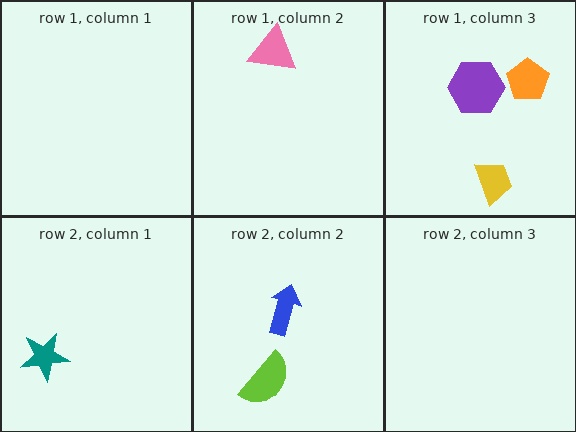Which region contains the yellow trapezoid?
The row 1, column 3 region.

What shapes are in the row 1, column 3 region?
The yellow trapezoid, the purple hexagon, the orange pentagon.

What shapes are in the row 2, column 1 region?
The teal star.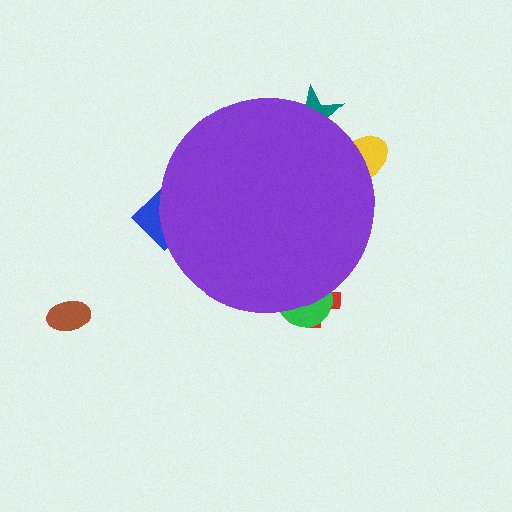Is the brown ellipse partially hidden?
No, the brown ellipse is fully visible.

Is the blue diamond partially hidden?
Yes, the blue diamond is partially hidden behind the purple circle.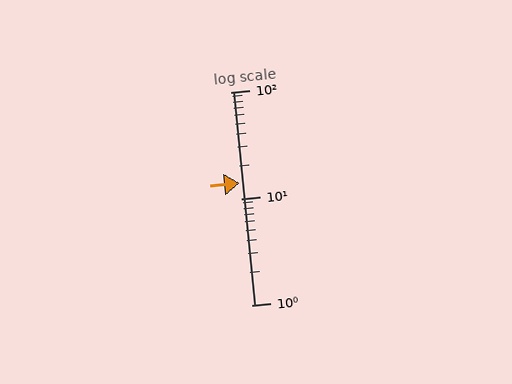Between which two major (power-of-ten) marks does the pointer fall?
The pointer is between 10 and 100.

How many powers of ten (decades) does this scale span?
The scale spans 2 decades, from 1 to 100.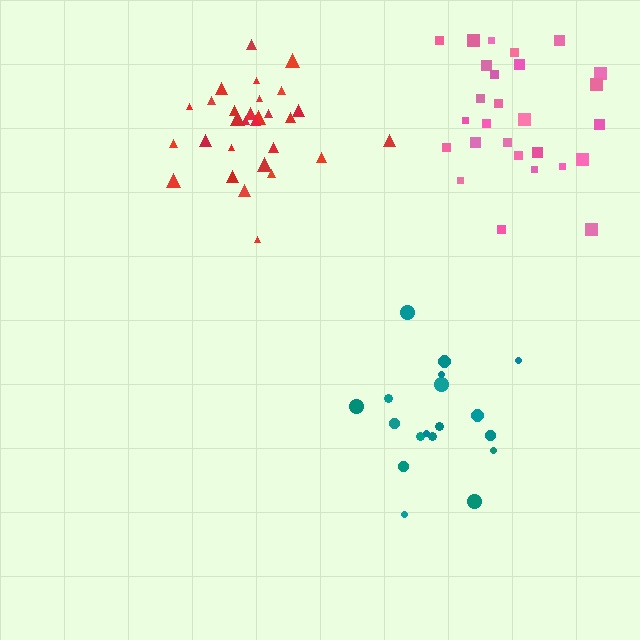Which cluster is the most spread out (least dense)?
Pink.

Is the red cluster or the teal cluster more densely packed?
Red.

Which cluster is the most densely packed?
Red.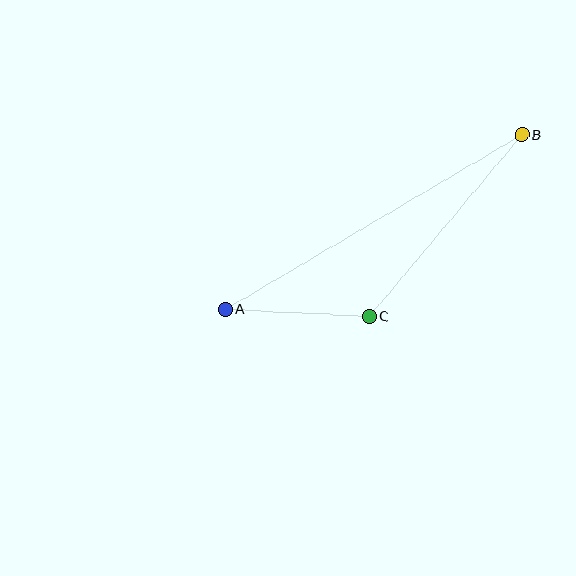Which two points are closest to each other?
Points A and C are closest to each other.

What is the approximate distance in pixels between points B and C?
The distance between B and C is approximately 237 pixels.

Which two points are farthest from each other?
Points A and B are farthest from each other.